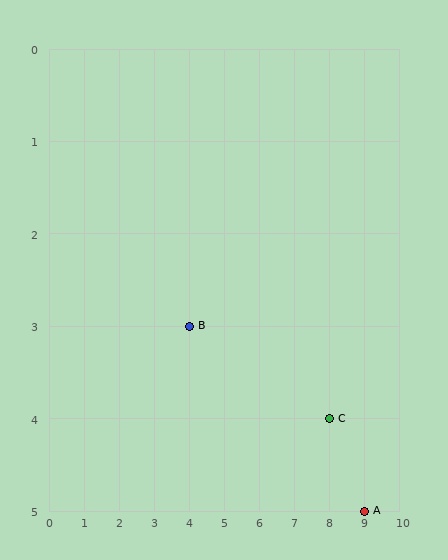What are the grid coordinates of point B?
Point B is at grid coordinates (4, 3).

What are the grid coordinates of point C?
Point C is at grid coordinates (8, 4).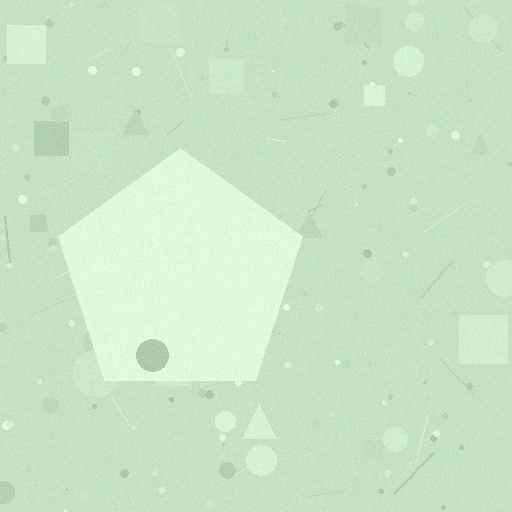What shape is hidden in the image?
A pentagon is hidden in the image.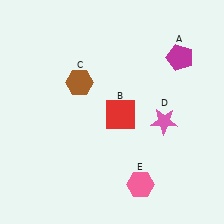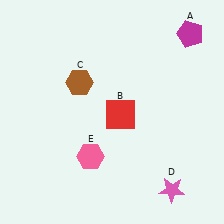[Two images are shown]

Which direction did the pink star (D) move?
The pink star (D) moved down.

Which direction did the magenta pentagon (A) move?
The magenta pentagon (A) moved up.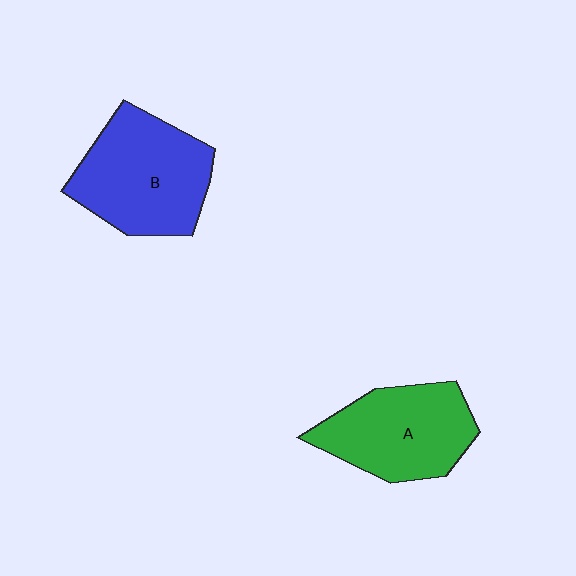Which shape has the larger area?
Shape B (blue).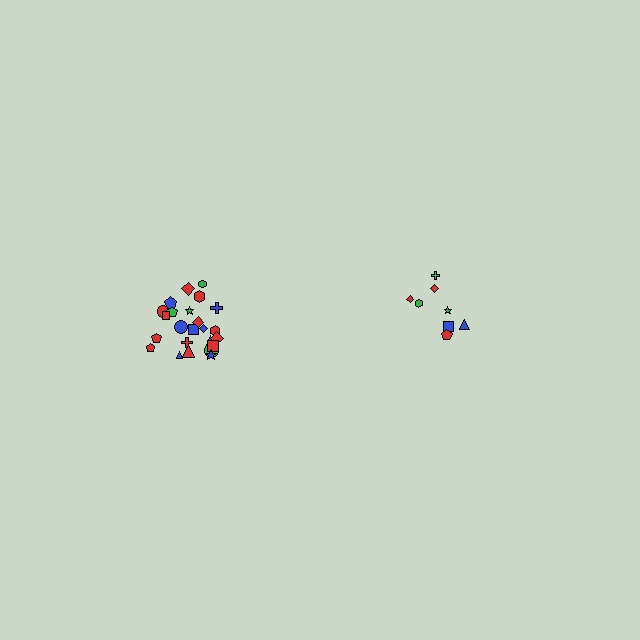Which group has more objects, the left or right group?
The left group.